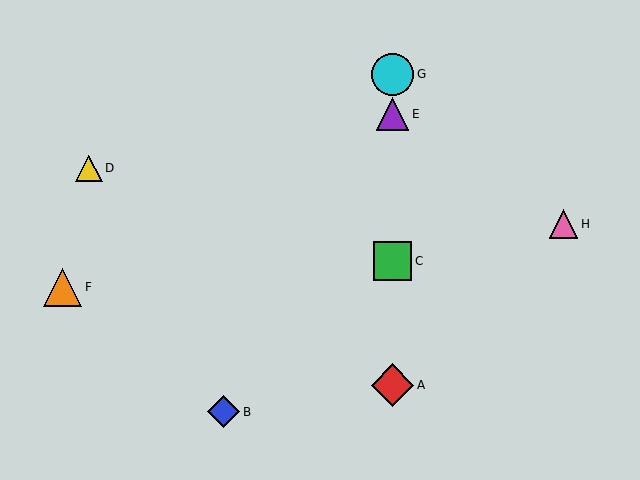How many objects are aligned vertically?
4 objects (A, C, E, G) are aligned vertically.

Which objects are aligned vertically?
Objects A, C, E, G are aligned vertically.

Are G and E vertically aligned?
Yes, both are at x≈393.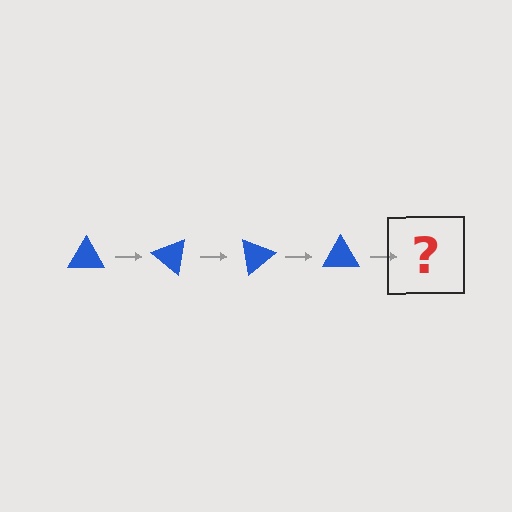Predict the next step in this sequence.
The next step is a blue triangle rotated 160 degrees.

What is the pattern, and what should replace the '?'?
The pattern is that the triangle rotates 40 degrees each step. The '?' should be a blue triangle rotated 160 degrees.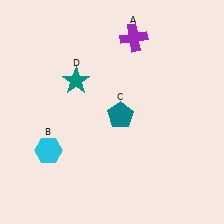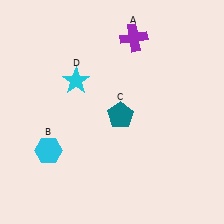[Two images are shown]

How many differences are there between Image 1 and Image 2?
There is 1 difference between the two images.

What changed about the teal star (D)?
In Image 1, D is teal. In Image 2, it changed to cyan.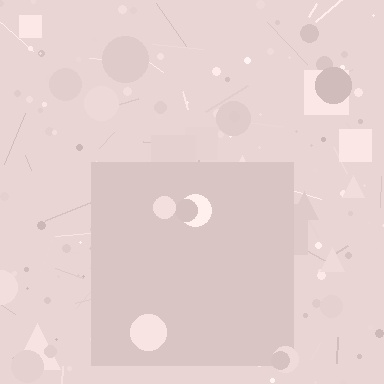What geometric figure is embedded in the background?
A square is embedded in the background.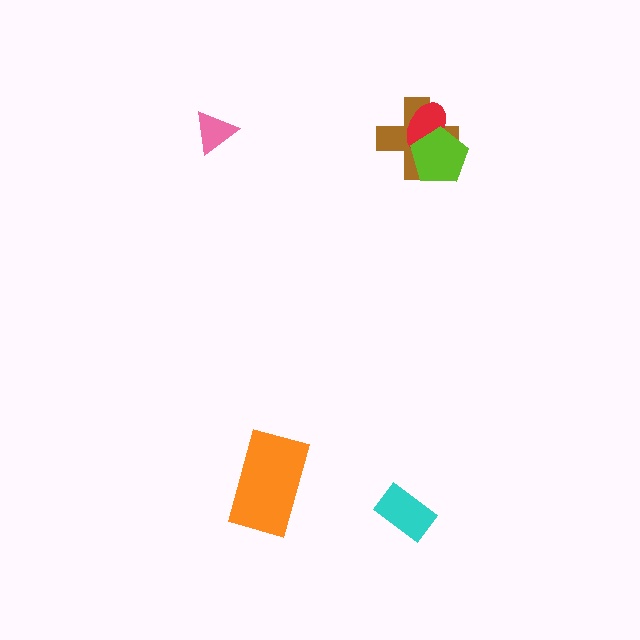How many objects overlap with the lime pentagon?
2 objects overlap with the lime pentagon.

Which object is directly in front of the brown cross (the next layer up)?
The red ellipse is directly in front of the brown cross.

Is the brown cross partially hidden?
Yes, it is partially covered by another shape.